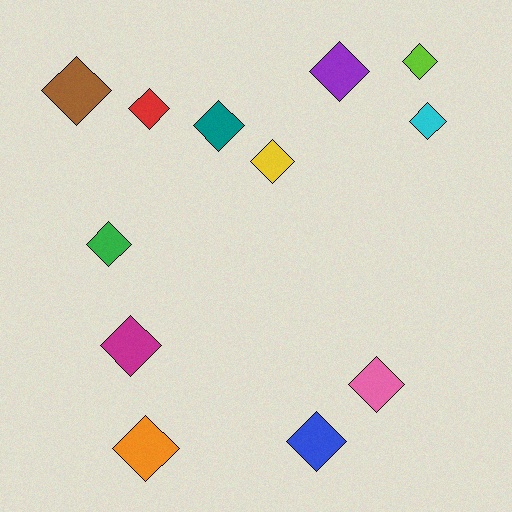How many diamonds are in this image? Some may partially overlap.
There are 12 diamonds.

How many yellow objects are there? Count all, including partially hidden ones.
There is 1 yellow object.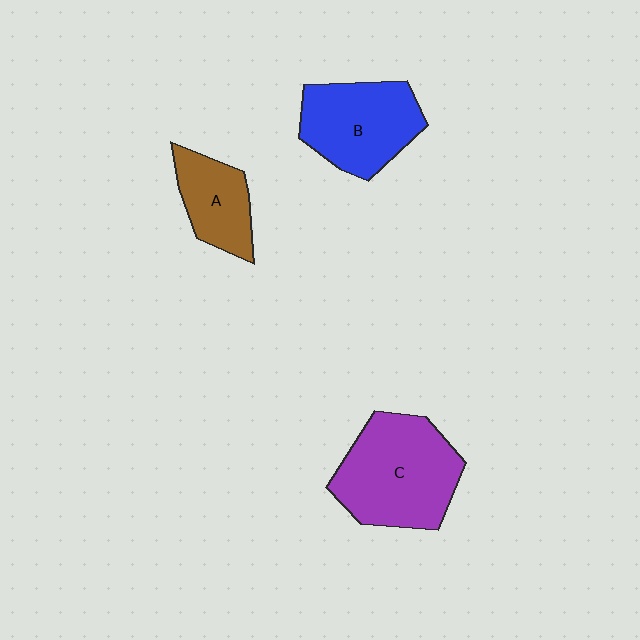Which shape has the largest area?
Shape C (purple).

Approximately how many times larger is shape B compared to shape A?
Approximately 1.5 times.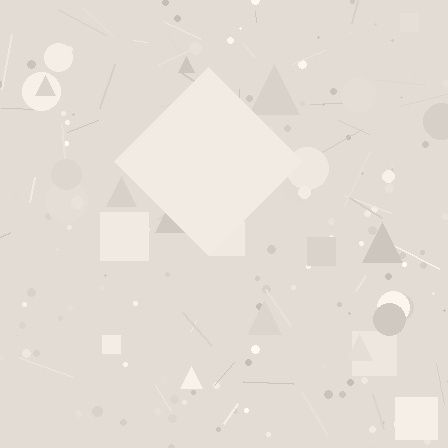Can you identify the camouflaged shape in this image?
The camouflaged shape is a diamond.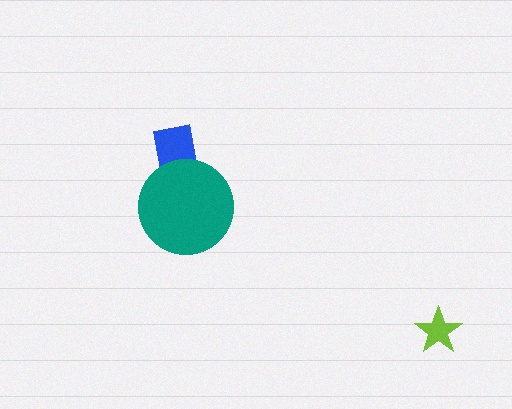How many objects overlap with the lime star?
0 objects overlap with the lime star.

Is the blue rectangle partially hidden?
Yes, it is partially covered by another shape.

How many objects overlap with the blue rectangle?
1 object overlaps with the blue rectangle.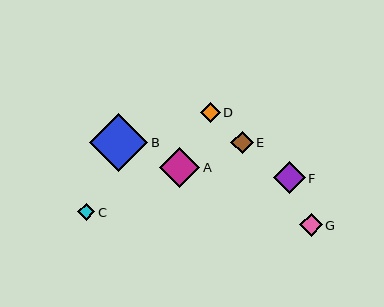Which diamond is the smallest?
Diamond C is the smallest with a size of approximately 17 pixels.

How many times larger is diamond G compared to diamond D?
Diamond G is approximately 1.2 times the size of diamond D.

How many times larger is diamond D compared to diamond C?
Diamond D is approximately 1.2 times the size of diamond C.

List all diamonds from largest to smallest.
From largest to smallest: B, A, F, G, E, D, C.